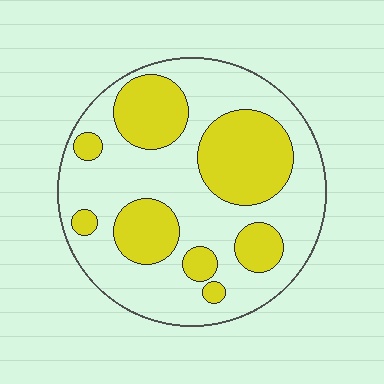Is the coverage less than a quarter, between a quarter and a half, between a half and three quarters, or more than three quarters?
Between a quarter and a half.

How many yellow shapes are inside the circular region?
8.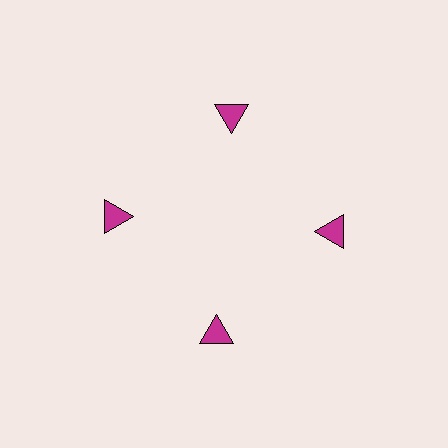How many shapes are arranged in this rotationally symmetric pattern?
There are 4 shapes, arranged in 4 groups of 1.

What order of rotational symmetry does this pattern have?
This pattern has 4-fold rotational symmetry.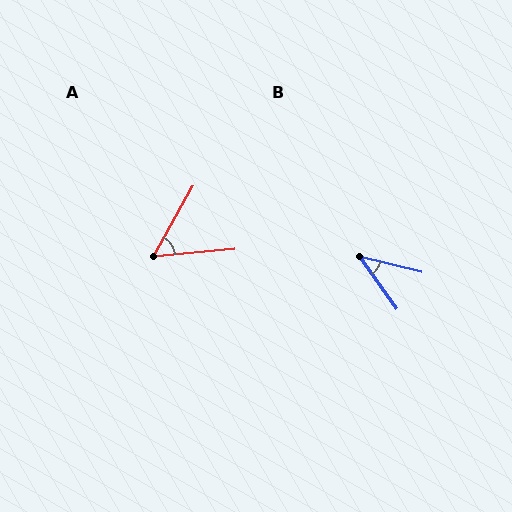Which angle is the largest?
A, at approximately 55 degrees.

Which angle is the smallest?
B, at approximately 40 degrees.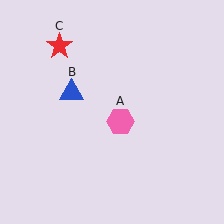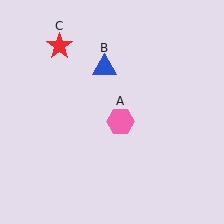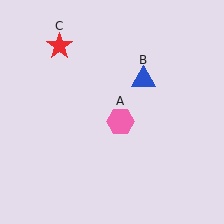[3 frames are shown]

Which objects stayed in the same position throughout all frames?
Pink hexagon (object A) and red star (object C) remained stationary.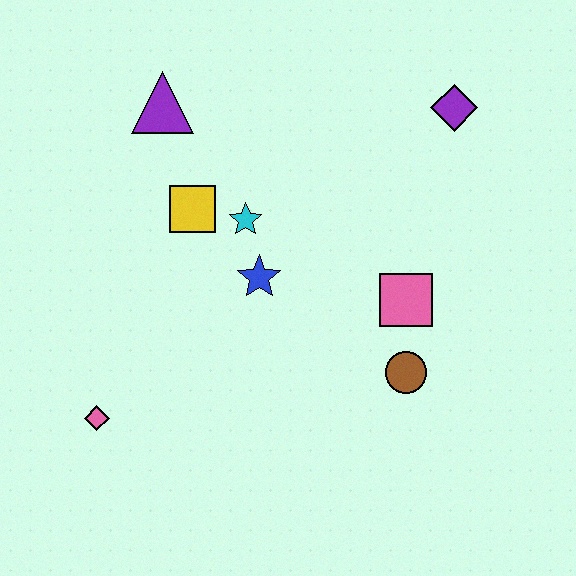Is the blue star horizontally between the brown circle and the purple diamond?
No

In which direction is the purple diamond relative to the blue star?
The purple diamond is to the right of the blue star.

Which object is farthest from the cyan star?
The pink diamond is farthest from the cyan star.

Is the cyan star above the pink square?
Yes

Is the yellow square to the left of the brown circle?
Yes